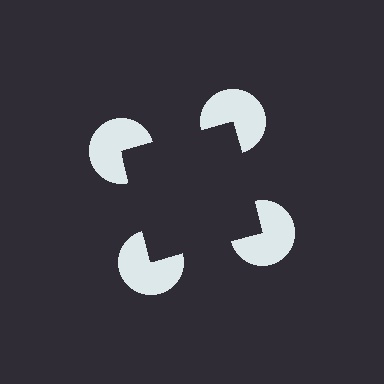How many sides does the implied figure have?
4 sides.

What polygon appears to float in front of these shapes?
An illusory square — its edges are inferred from the aligned wedge cuts in the pac-man discs, not physically drawn.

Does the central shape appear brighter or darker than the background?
It typically appears slightly darker than the background, even though no actual brightness change is drawn.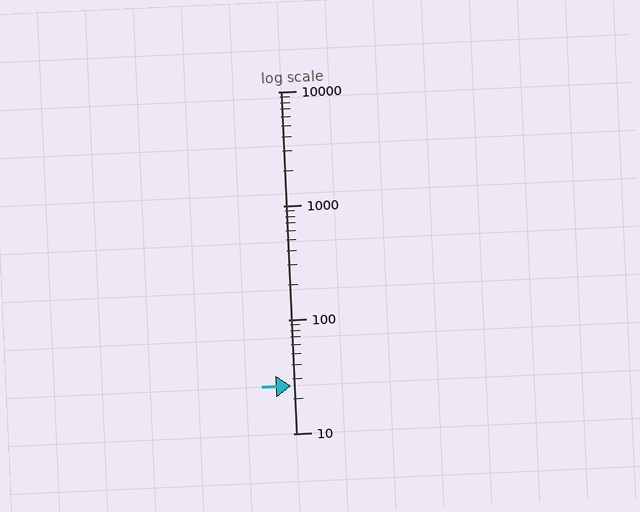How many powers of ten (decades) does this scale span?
The scale spans 3 decades, from 10 to 10000.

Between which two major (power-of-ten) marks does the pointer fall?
The pointer is between 10 and 100.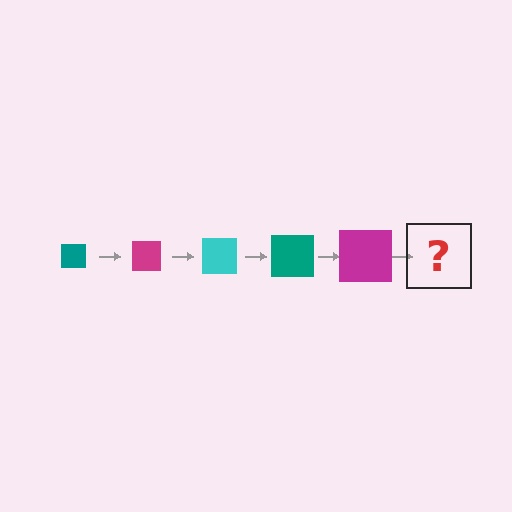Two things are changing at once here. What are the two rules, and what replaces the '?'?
The two rules are that the square grows larger each step and the color cycles through teal, magenta, and cyan. The '?' should be a cyan square, larger than the previous one.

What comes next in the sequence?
The next element should be a cyan square, larger than the previous one.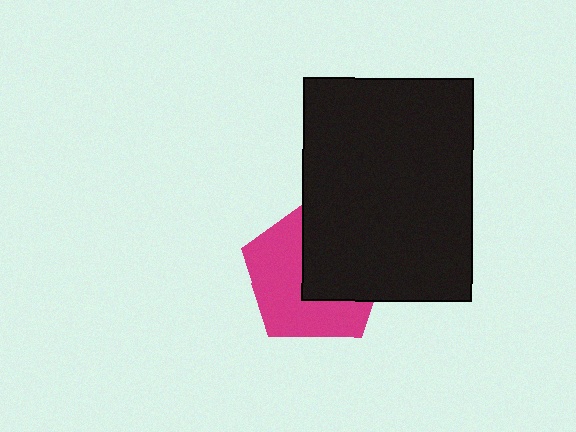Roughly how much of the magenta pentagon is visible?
About half of it is visible (roughly 52%).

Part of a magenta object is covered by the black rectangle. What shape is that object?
It is a pentagon.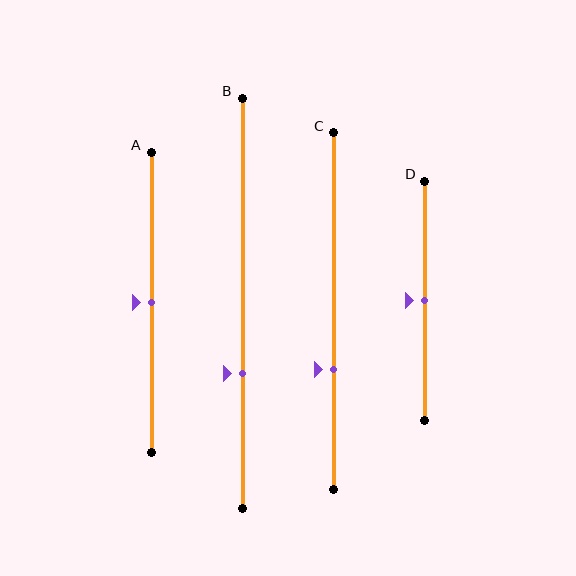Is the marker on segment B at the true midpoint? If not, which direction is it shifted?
No, the marker on segment B is shifted downward by about 17% of the segment length.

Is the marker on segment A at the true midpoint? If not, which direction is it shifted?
Yes, the marker on segment A is at the true midpoint.